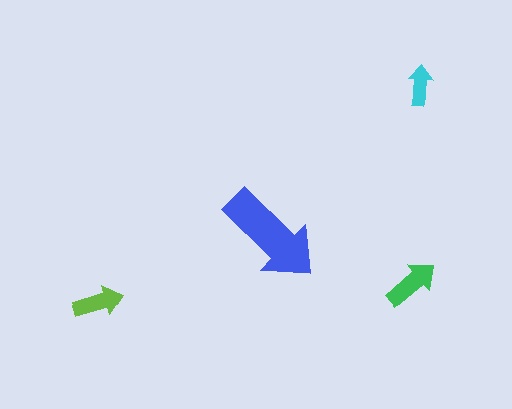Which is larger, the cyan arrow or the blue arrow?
The blue one.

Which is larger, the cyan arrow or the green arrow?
The green one.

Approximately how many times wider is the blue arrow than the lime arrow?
About 2 times wider.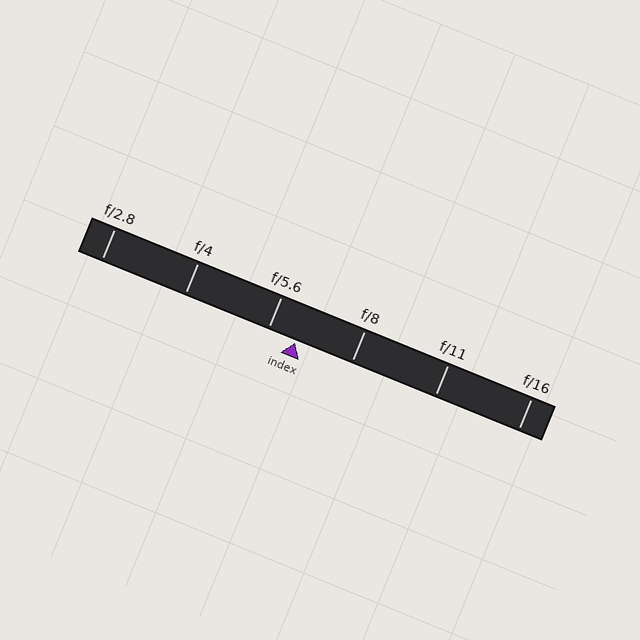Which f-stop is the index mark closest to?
The index mark is closest to f/5.6.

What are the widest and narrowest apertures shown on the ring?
The widest aperture shown is f/2.8 and the narrowest is f/16.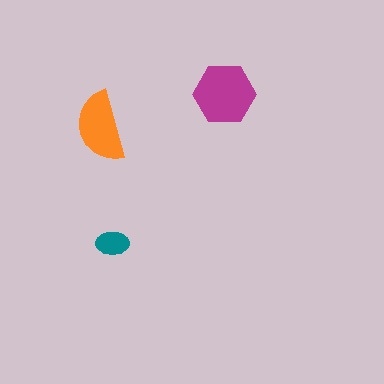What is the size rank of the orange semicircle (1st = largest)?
2nd.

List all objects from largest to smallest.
The magenta hexagon, the orange semicircle, the teal ellipse.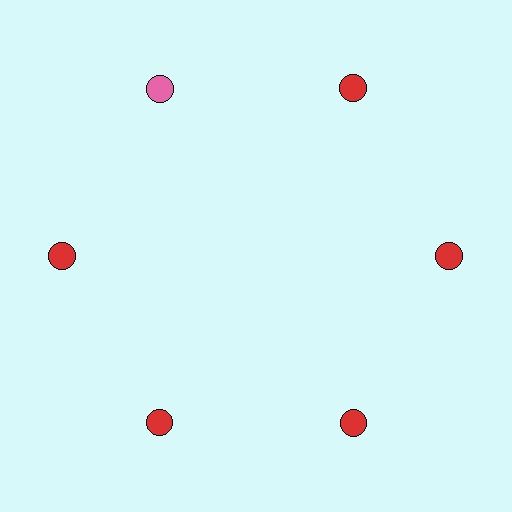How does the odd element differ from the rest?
It has a different color: pink instead of red.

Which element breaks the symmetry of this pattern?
The pink circle at roughly the 11 o'clock position breaks the symmetry. All other shapes are red circles.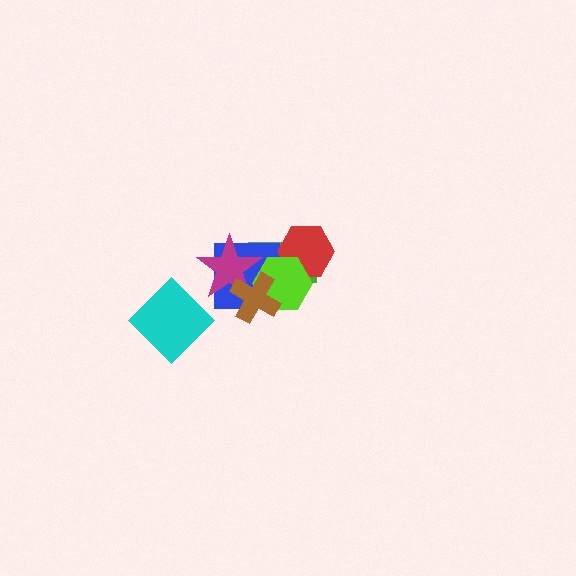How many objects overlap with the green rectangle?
5 objects overlap with the green rectangle.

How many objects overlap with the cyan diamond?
0 objects overlap with the cyan diamond.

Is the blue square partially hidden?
Yes, it is partially covered by another shape.